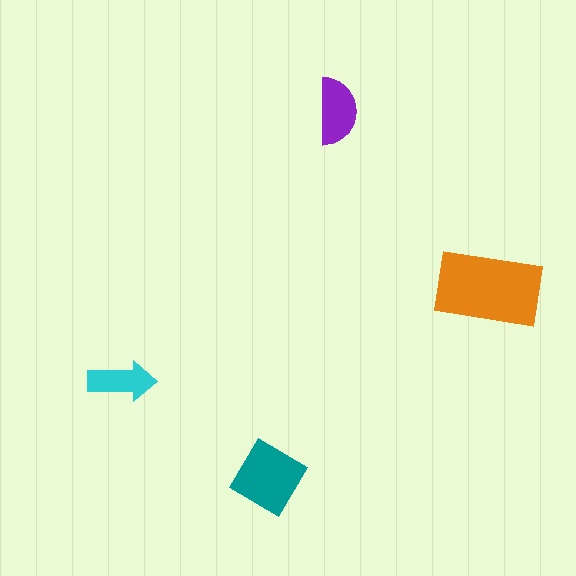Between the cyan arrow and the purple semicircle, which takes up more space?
The purple semicircle.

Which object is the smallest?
The cyan arrow.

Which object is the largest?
The orange rectangle.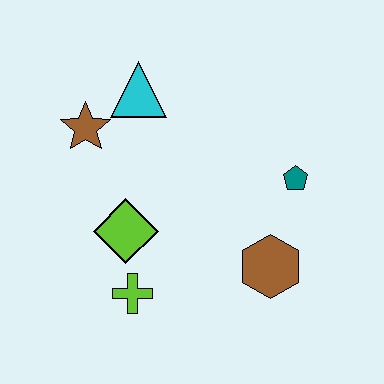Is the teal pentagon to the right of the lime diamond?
Yes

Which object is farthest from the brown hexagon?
The brown star is farthest from the brown hexagon.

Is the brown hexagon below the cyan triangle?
Yes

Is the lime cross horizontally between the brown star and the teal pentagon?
Yes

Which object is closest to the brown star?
The cyan triangle is closest to the brown star.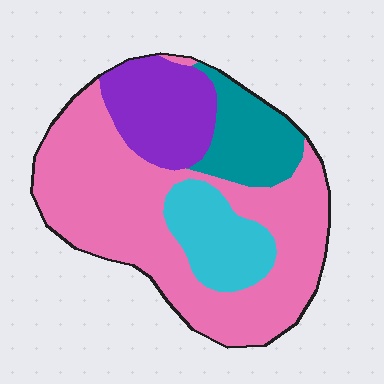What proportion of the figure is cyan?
Cyan covers roughly 15% of the figure.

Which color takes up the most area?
Pink, at roughly 55%.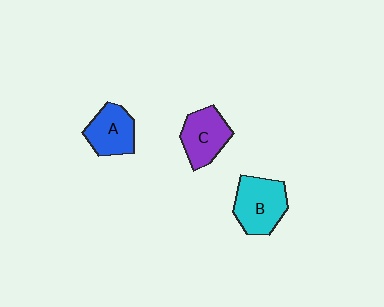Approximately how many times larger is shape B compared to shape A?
Approximately 1.2 times.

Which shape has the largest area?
Shape B (cyan).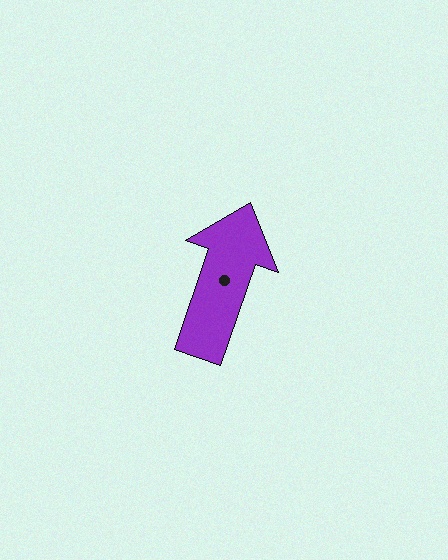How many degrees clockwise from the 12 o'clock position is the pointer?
Approximately 19 degrees.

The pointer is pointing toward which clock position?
Roughly 1 o'clock.